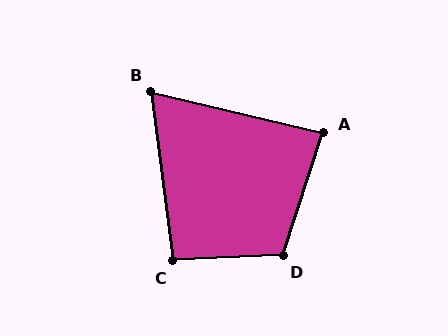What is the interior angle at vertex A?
Approximately 85 degrees (approximately right).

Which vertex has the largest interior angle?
D, at approximately 110 degrees.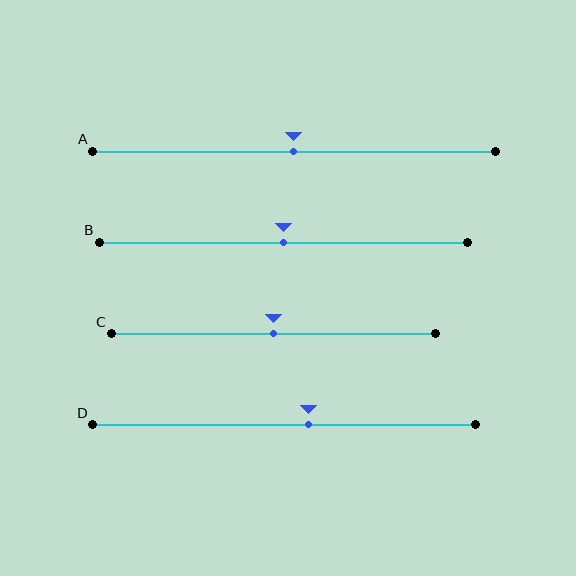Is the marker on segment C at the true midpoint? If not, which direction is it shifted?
Yes, the marker on segment C is at the true midpoint.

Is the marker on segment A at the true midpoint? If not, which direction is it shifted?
Yes, the marker on segment A is at the true midpoint.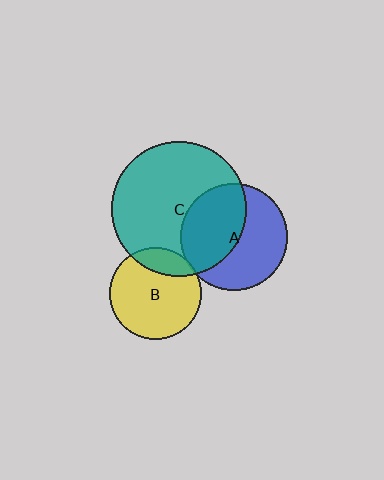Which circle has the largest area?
Circle C (teal).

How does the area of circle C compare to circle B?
Approximately 2.1 times.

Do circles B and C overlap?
Yes.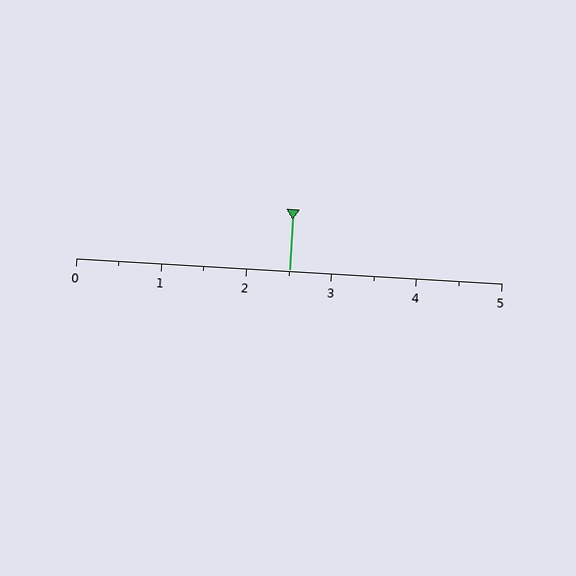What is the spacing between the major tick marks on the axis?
The major ticks are spaced 1 apart.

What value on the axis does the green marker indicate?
The marker indicates approximately 2.5.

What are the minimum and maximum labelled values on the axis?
The axis runs from 0 to 5.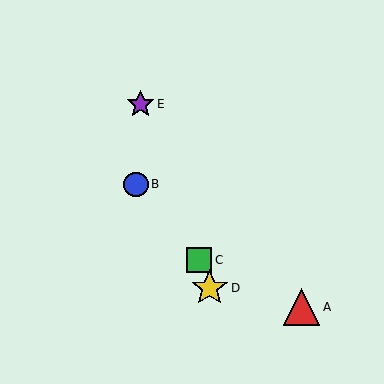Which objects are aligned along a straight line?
Objects C, D, E are aligned along a straight line.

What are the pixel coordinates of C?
Object C is at (199, 260).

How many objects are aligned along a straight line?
3 objects (C, D, E) are aligned along a straight line.